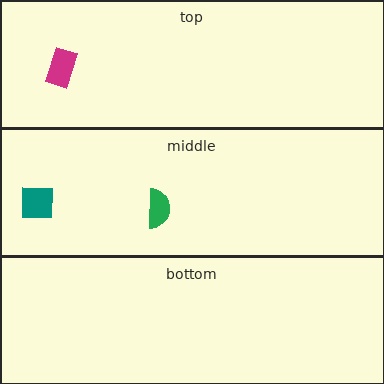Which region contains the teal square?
The middle region.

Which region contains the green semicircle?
The middle region.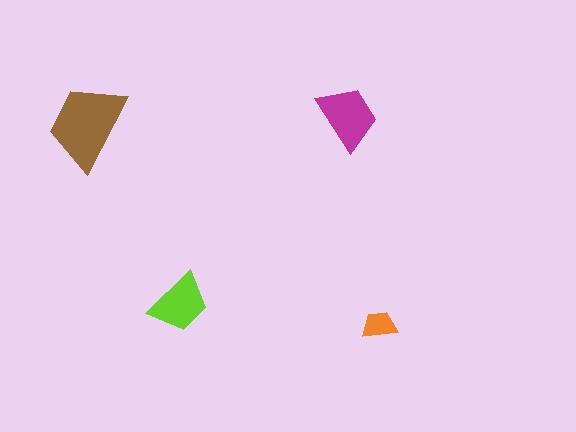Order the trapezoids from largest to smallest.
the brown one, the magenta one, the lime one, the orange one.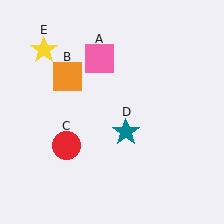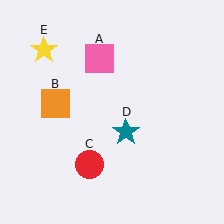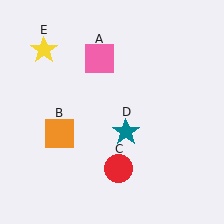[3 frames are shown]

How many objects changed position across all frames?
2 objects changed position: orange square (object B), red circle (object C).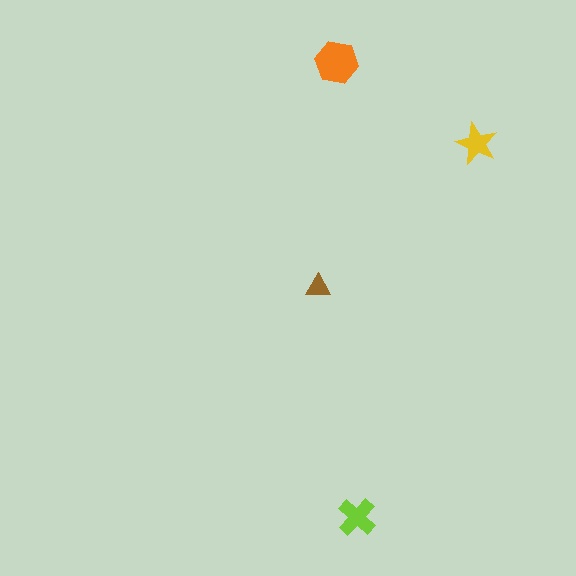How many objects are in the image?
There are 4 objects in the image.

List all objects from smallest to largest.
The brown triangle, the yellow star, the lime cross, the orange hexagon.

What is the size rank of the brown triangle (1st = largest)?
4th.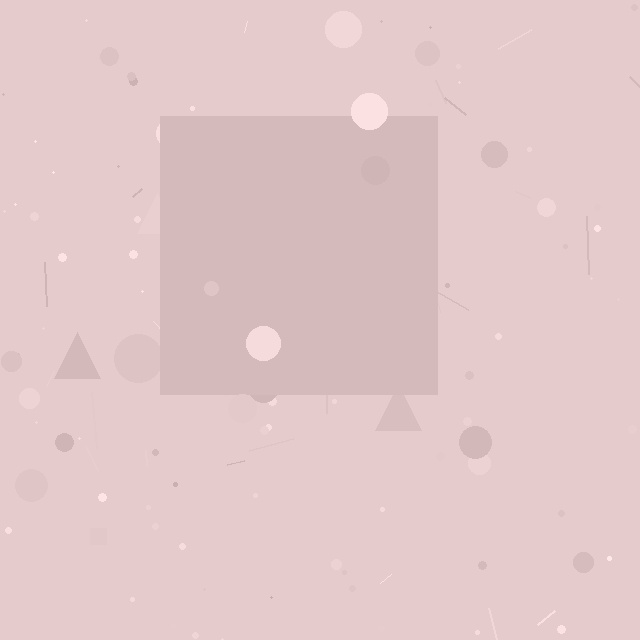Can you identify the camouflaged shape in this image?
The camouflaged shape is a square.